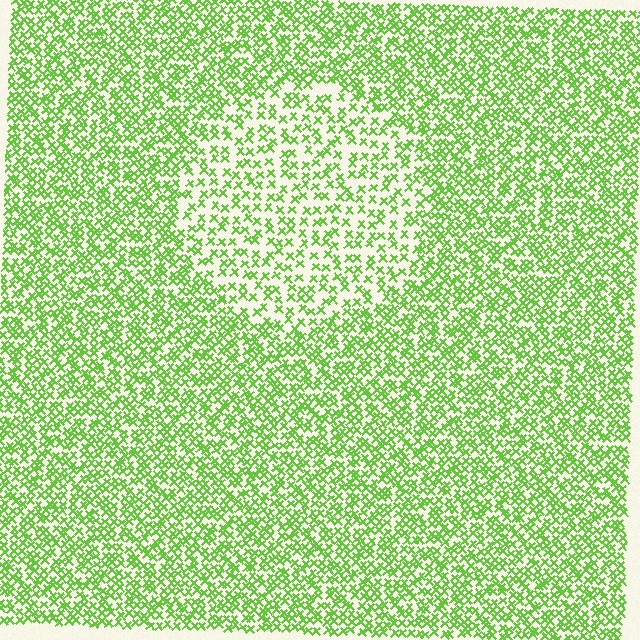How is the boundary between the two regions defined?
The boundary is defined by a change in element density (approximately 1.8x ratio). All elements are the same color, size, and shape.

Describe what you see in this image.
The image contains small lime elements arranged at two different densities. A circle-shaped region is visible where the elements are less densely packed than the surrounding area.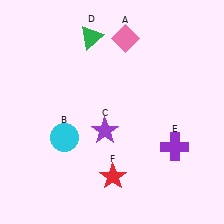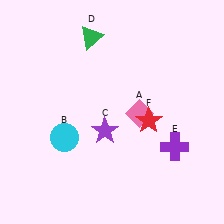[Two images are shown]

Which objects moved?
The objects that moved are: the pink diamond (A), the red star (F).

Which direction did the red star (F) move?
The red star (F) moved up.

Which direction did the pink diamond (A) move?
The pink diamond (A) moved down.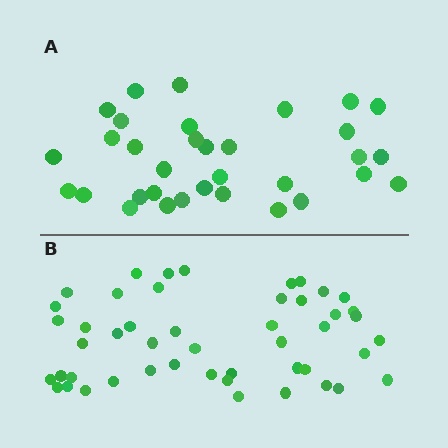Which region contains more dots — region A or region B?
Region B (the bottom region) has more dots.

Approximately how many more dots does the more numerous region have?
Region B has approximately 15 more dots than region A.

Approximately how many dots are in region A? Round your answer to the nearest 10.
About 30 dots. (The exact count is 33, which rounds to 30.)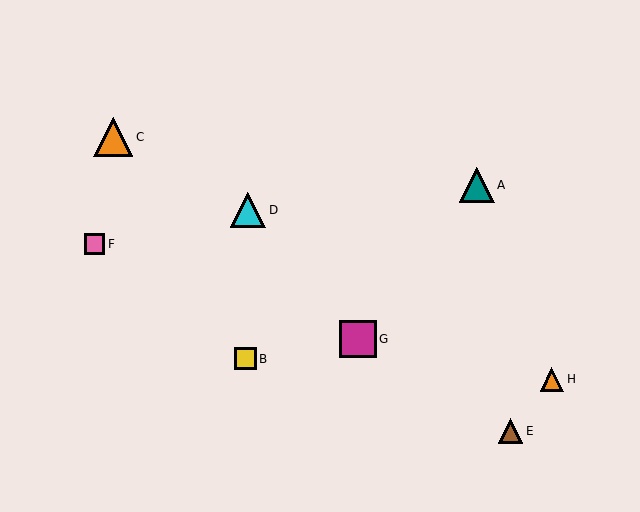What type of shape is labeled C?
Shape C is an orange triangle.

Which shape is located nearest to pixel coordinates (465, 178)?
The teal triangle (labeled A) at (477, 185) is nearest to that location.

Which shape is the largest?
The orange triangle (labeled C) is the largest.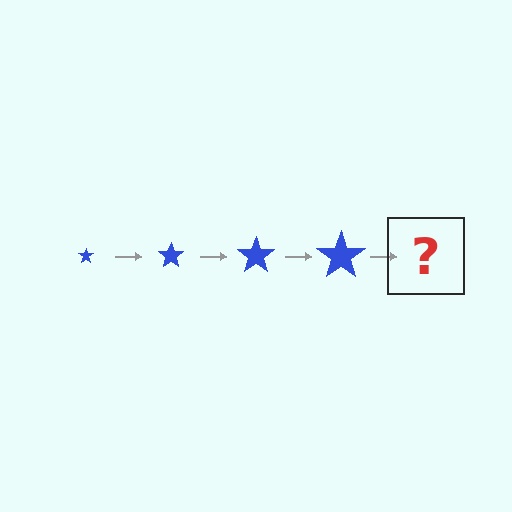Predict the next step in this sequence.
The next step is a blue star, larger than the previous one.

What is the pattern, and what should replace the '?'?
The pattern is that the star gets progressively larger each step. The '?' should be a blue star, larger than the previous one.